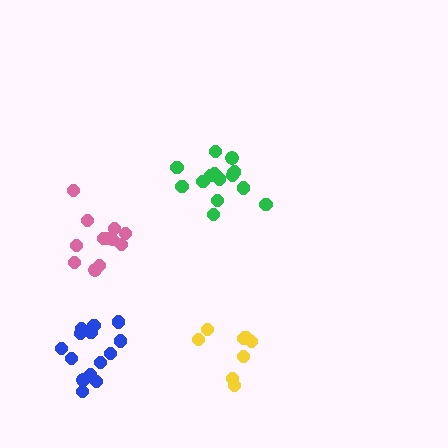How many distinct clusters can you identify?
There are 4 distinct clusters.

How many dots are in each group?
Group 1: 15 dots, Group 2: 15 dots, Group 3: 12 dots, Group 4: 9 dots (51 total).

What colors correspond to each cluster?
The clusters are colored: green, blue, pink, yellow.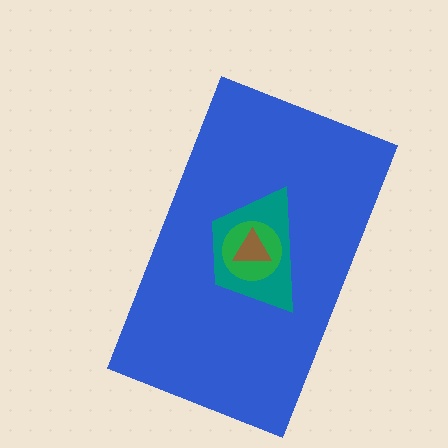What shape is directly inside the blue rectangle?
The teal trapezoid.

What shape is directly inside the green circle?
The brown triangle.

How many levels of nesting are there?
4.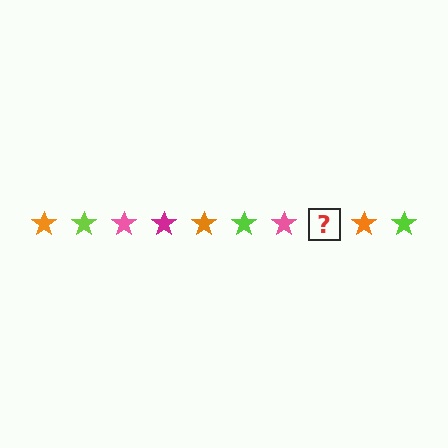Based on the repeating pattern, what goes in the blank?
The blank should be a magenta star.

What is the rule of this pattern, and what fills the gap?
The rule is that the pattern cycles through orange, lime, pink, magenta stars. The gap should be filled with a magenta star.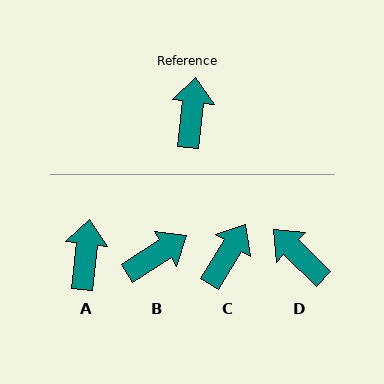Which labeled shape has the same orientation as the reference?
A.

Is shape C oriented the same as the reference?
No, it is off by about 26 degrees.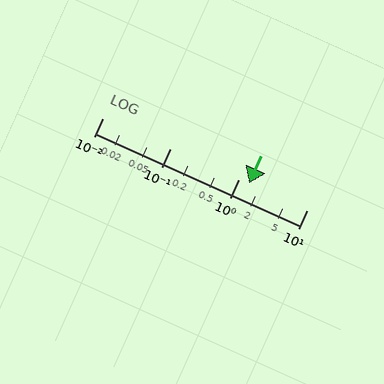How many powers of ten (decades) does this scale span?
The scale spans 3 decades, from 0.01 to 10.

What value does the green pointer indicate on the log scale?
The pointer indicates approximately 1.4.